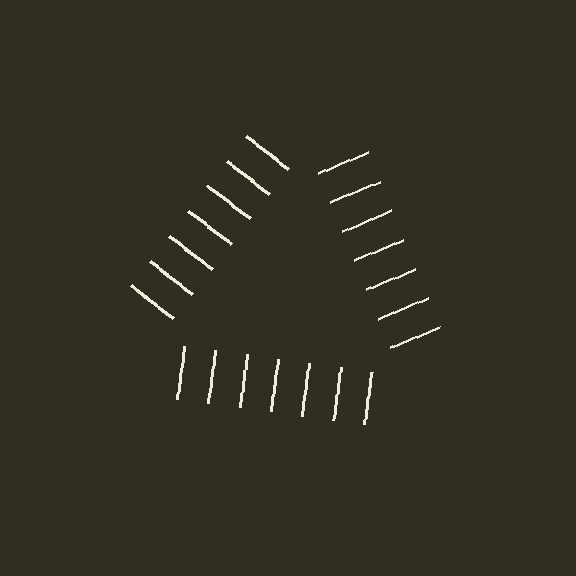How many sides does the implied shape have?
3 sides — the line-ends trace a triangle.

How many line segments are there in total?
21 — 7 along each of the 3 edges.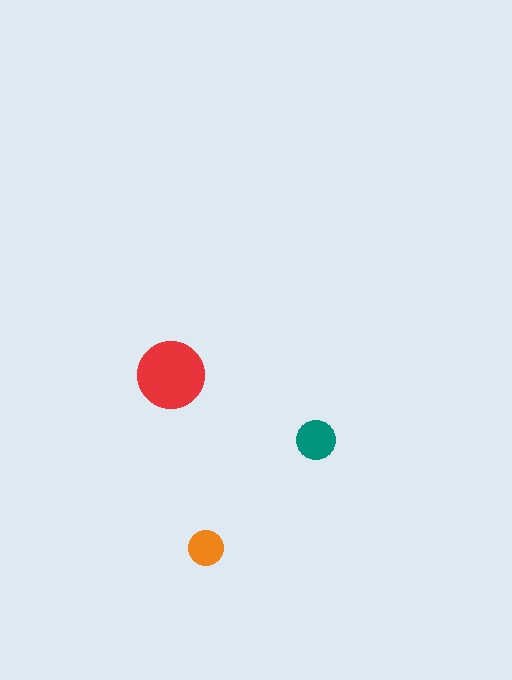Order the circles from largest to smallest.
the red one, the teal one, the orange one.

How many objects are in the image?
There are 3 objects in the image.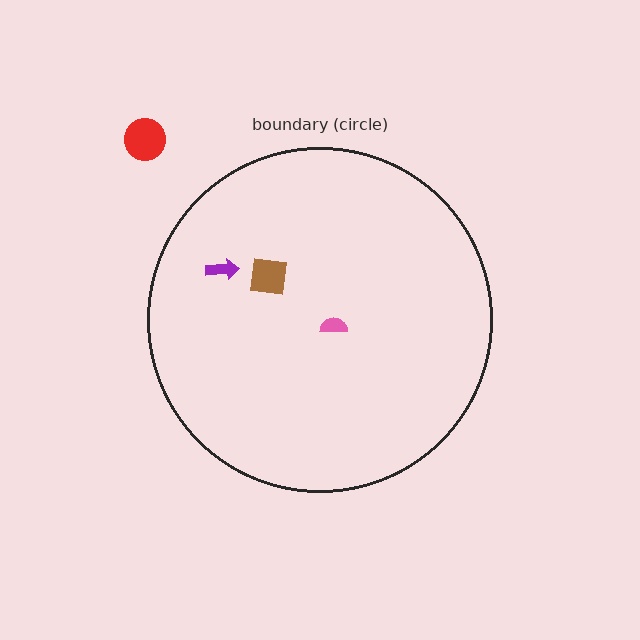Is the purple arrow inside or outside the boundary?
Inside.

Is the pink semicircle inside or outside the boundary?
Inside.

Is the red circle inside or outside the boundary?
Outside.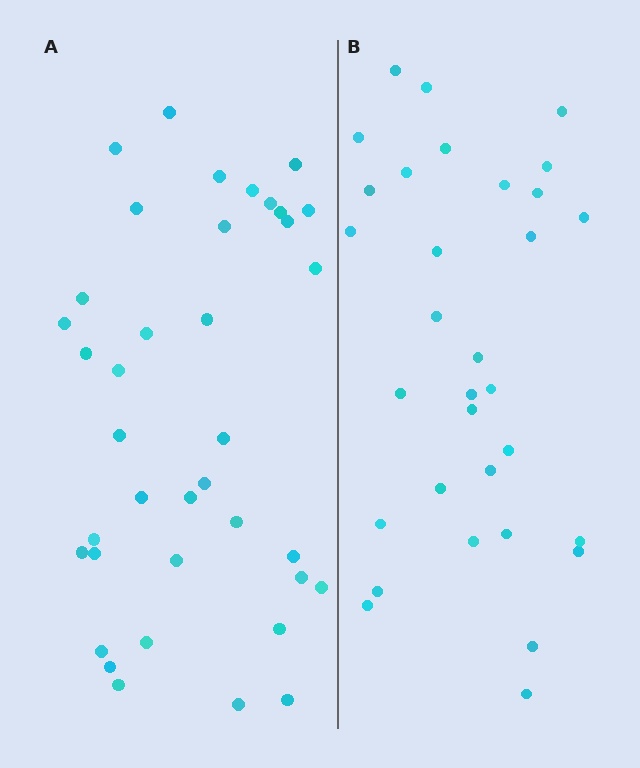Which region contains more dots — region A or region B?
Region A (the left region) has more dots.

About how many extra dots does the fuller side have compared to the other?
Region A has about 6 more dots than region B.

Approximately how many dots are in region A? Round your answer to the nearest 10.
About 40 dots. (The exact count is 38, which rounds to 40.)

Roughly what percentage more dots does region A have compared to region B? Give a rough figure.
About 20% more.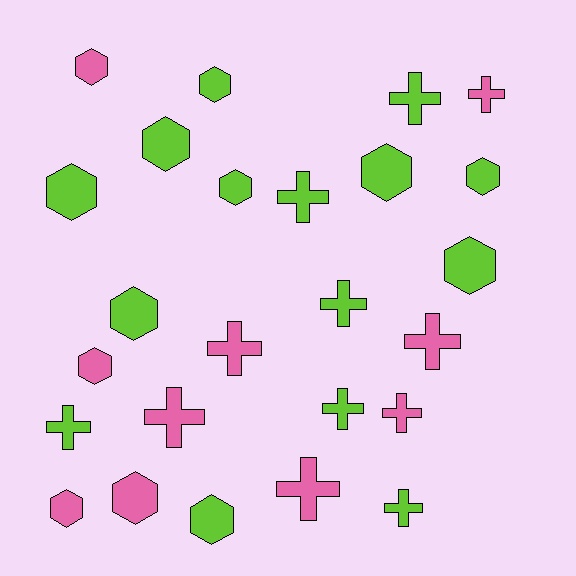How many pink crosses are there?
There are 6 pink crosses.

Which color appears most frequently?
Lime, with 15 objects.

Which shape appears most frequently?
Hexagon, with 13 objects.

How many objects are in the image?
There are 25 objects.